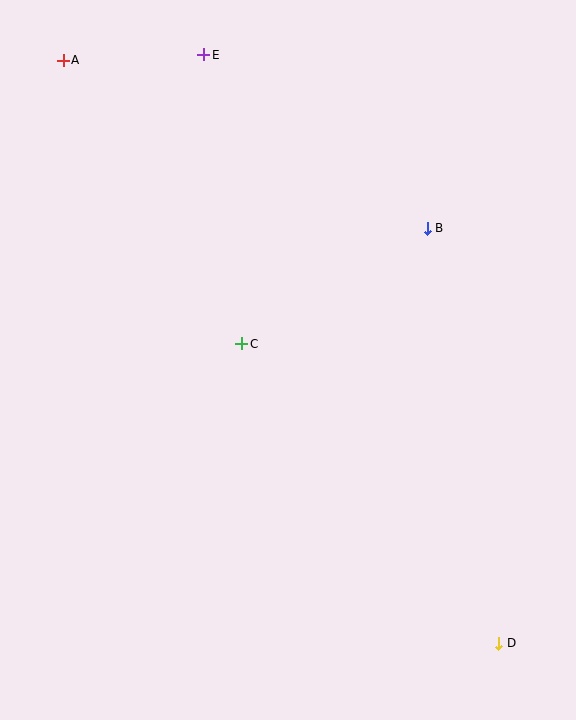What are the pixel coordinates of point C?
Point C is at (242, 344).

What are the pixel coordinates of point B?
Point B is at (427, 228).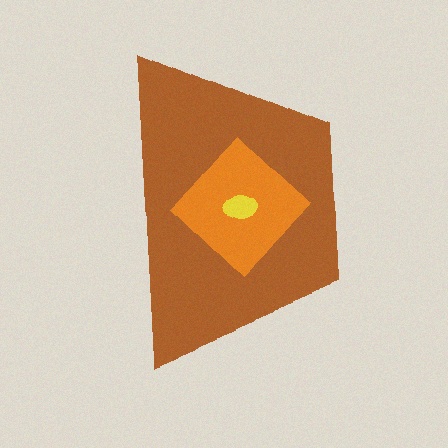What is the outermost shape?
The brown trapezoid.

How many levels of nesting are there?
3.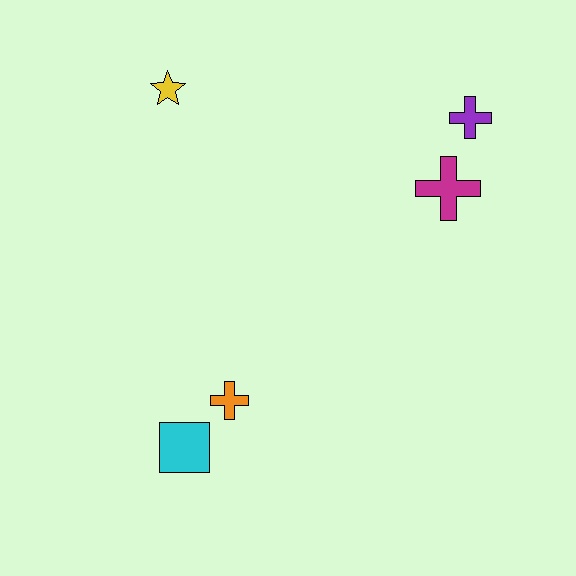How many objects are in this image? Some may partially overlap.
There are 5 objects.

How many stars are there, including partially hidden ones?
There is 1 star.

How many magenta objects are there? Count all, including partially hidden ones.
There is 1 magenta object.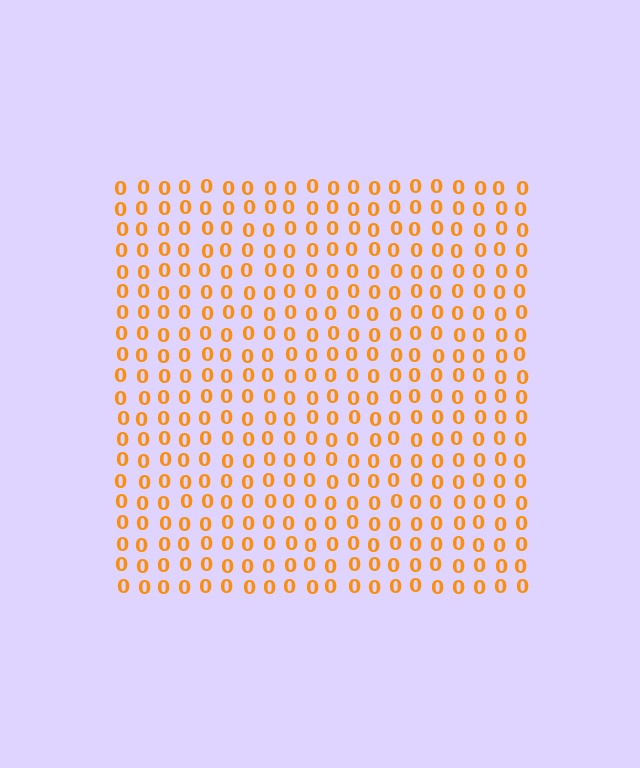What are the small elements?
The small elements are digit 0's.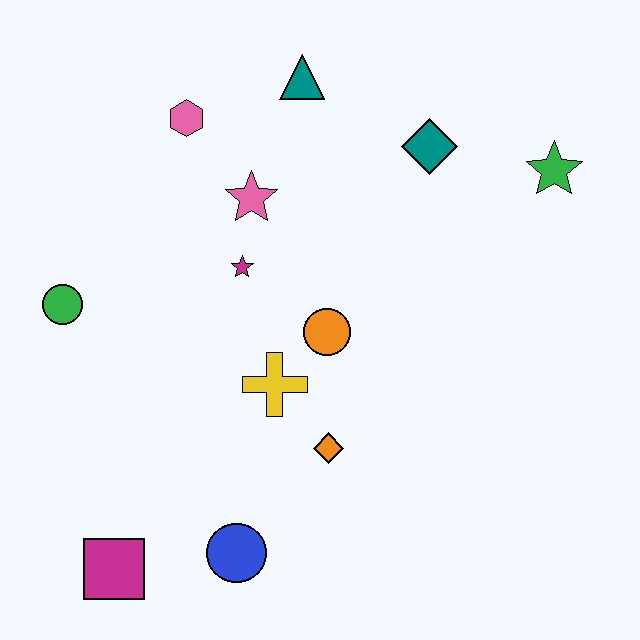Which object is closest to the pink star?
The magenta star is closest to the pink star.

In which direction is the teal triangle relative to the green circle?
The teal triangle is to the right of the green circle.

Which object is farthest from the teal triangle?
The magenta square is farthest from the teal triangle.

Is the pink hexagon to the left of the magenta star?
Yes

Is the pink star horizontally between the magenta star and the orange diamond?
Yes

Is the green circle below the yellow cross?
No